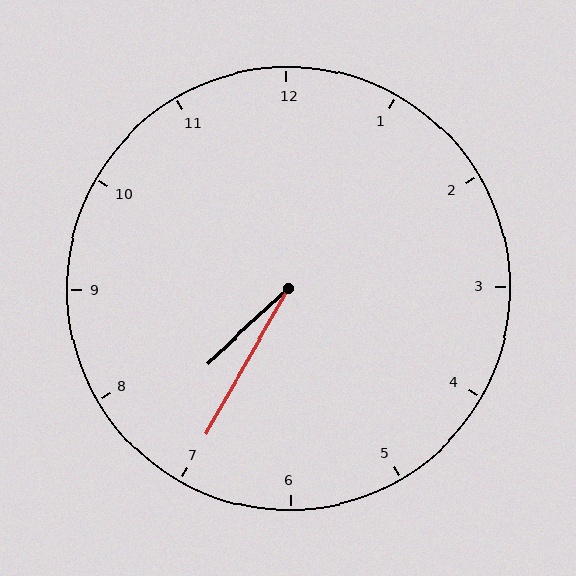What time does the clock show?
7:35.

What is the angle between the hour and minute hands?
Approximately 18 degrees.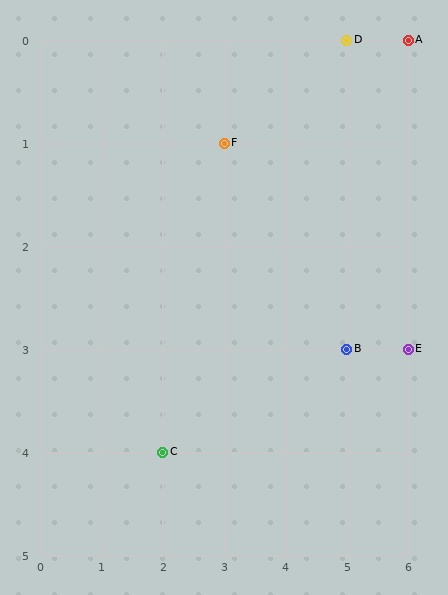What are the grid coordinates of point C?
Point C is at grid coordinates (2, 4).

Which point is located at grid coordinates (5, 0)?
Point D is at (5, 0).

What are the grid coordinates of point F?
Point F is at grid coordinates (3, 1).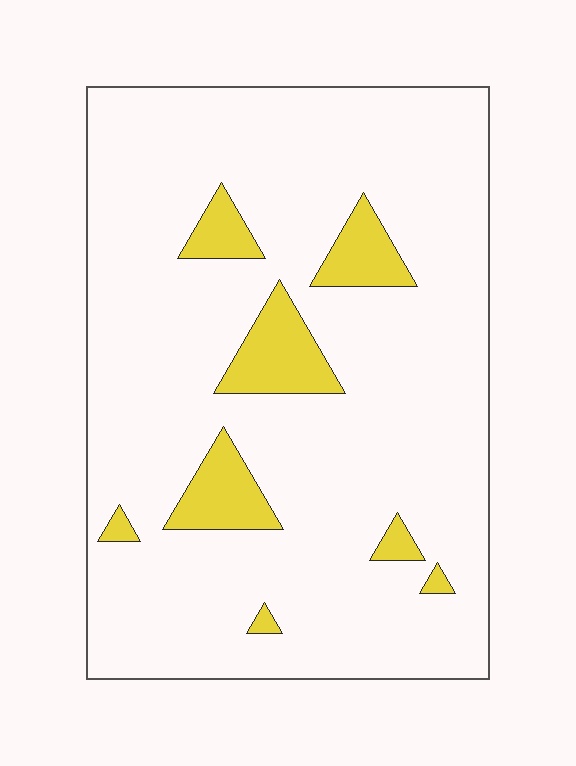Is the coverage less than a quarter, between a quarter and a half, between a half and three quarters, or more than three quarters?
Less than a quarter.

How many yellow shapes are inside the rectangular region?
8.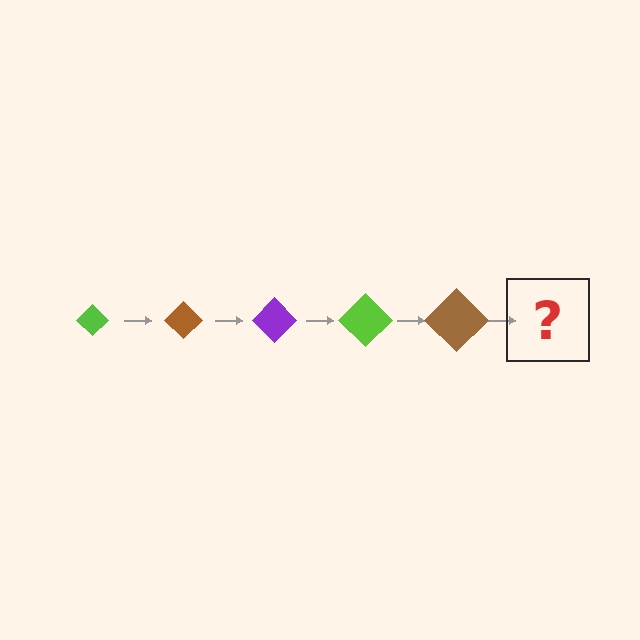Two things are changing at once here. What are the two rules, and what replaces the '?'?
The two rules are that the diamond grows larger each step and the color cycles through lime, brown, and purple. The '?' should be a purple diamond, larger than the previous one.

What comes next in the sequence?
The next element should be a purple diamond, larger than the previous one.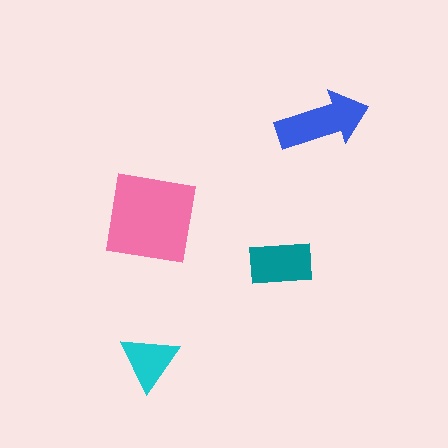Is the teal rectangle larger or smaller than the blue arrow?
Smaller.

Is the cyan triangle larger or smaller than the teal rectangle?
Smaller.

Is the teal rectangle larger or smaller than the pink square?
Smaller.